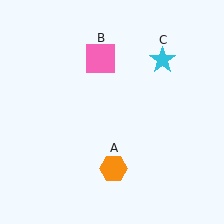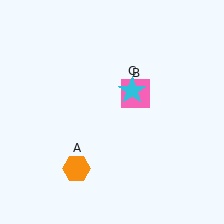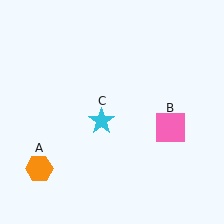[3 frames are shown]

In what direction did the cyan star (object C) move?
The cyan star (object C) moved down and to the left.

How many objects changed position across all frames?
3 objects changed position: orange hexagon (object A), pink square (object B), cyan star (object C).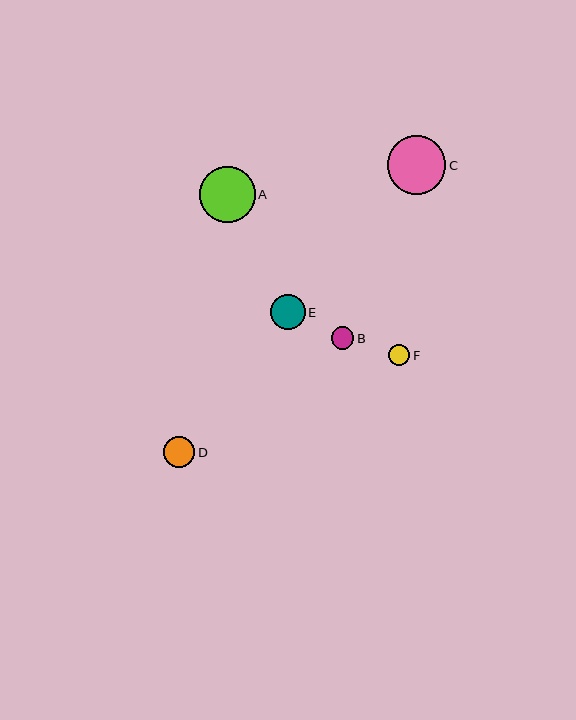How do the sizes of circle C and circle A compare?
Circle C and circle A are approximately the same size.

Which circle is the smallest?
Circle F is the smallest with a size of approximately 22 pixels.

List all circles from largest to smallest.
From largest to smallest: C, A, E, D, B, F.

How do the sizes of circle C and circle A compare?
Circle C and circle A are approximately the same size.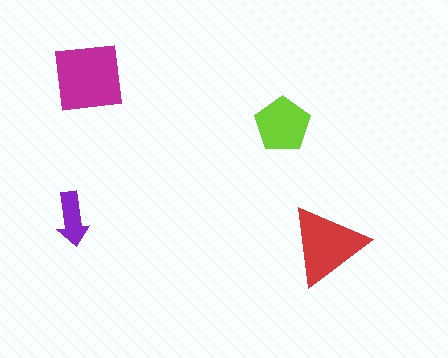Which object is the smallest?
The purple arrow.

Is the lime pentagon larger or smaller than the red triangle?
Smaller.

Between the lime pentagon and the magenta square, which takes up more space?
The magenta square.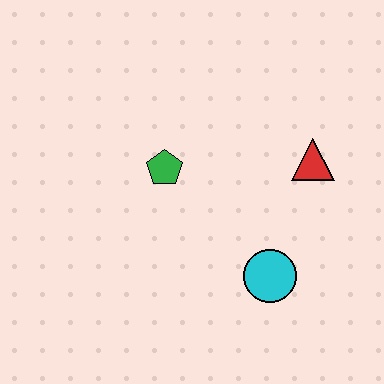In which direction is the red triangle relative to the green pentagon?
The red triangle is to the right of the green pentagon.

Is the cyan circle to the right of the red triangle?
No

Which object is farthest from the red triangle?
The green pentagon is farthest from the red triangle.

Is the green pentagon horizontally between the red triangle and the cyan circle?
No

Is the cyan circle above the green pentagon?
No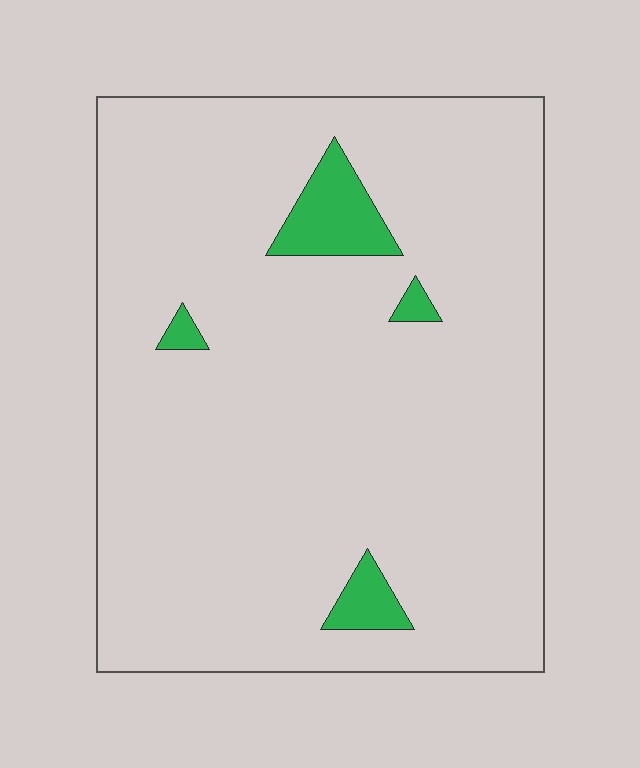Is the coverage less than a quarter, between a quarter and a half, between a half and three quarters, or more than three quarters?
Less than a quarter.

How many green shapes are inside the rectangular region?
4.